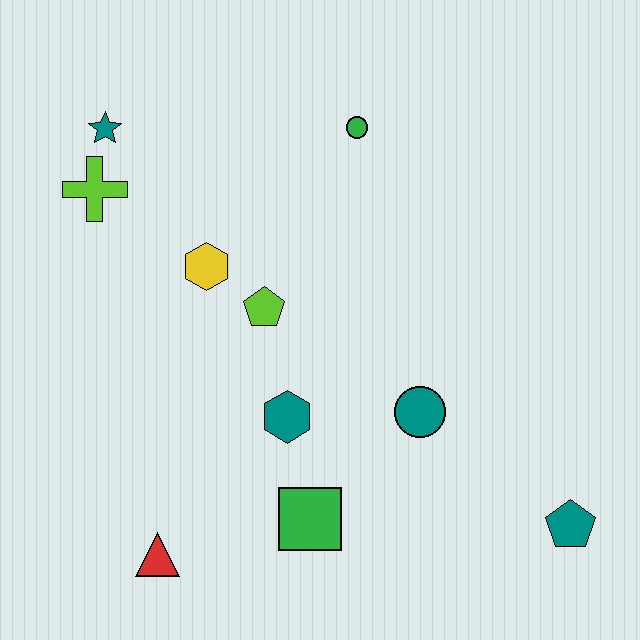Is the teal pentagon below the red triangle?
No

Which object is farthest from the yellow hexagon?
The teal pentagon is farthest from the yellow hexagon.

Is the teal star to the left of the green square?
Yes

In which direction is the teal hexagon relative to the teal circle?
The teal hexagon is to the left of the teal circle.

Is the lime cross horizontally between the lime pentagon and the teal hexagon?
No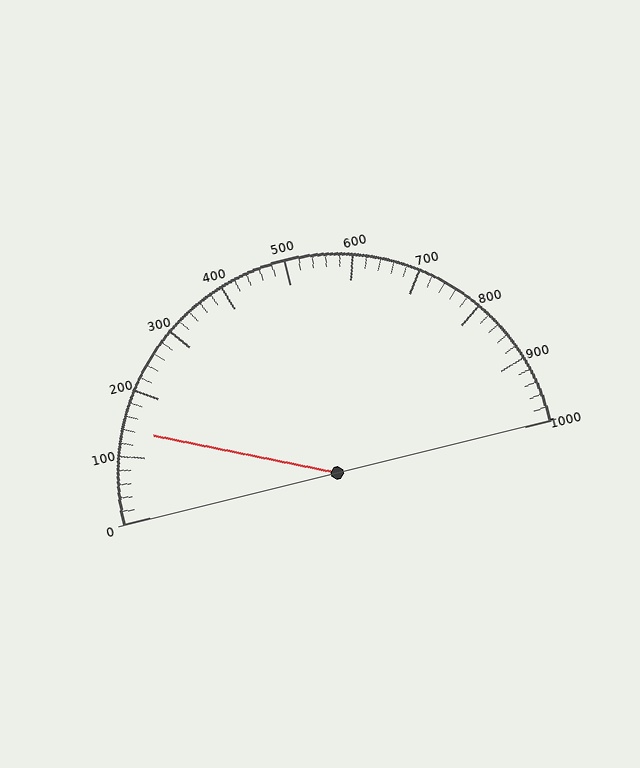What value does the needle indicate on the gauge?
The needle indicates approximately 140.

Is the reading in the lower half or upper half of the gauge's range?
The reading is in the lower half of the range (0 to 1000).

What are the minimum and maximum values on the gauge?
The gauge ranges from 0 to 1000.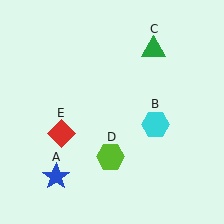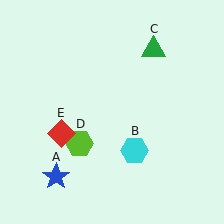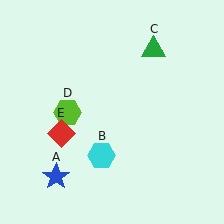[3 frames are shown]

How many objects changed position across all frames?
2 objects changed position: cyan hexagon (object B), lime hexagon (object D).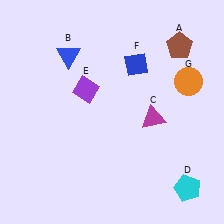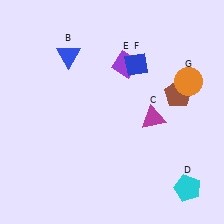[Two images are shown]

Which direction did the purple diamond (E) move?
The purple diamond (E) moved right.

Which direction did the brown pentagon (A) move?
The brown pentagon (A) moved down.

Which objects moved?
The objects that moved are: the brown pentagon (A), the purple diamond (E).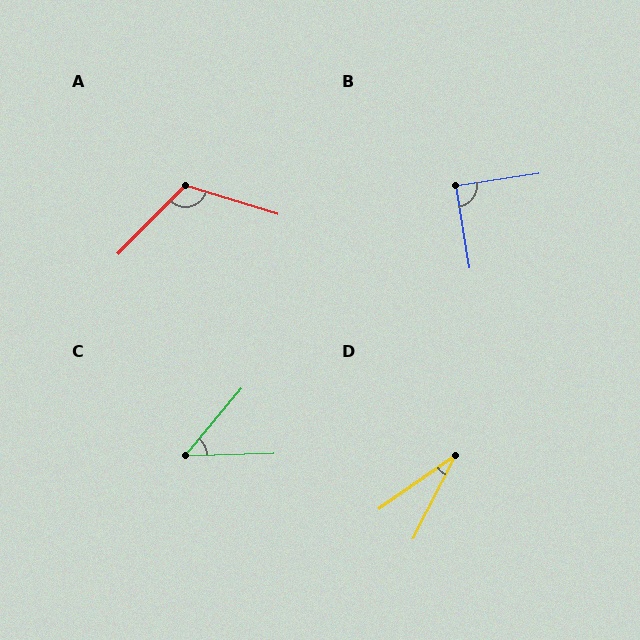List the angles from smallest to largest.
D (28°), C (49°), B (89°), A (117°).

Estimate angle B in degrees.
Approximately 89 degrees.